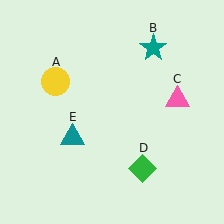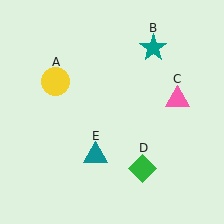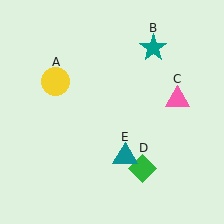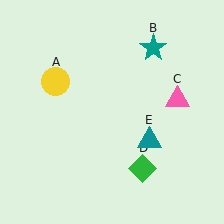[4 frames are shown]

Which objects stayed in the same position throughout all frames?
Yellow circle (object A) and teal star (object B) and pink triangle (object C) and green diamond (object D) remained stationary.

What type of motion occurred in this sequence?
The teal triangle (object E) rotated counterclockwise around the center of the scene.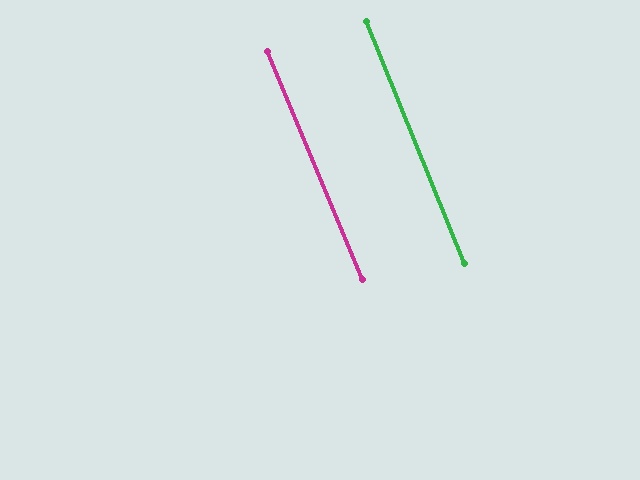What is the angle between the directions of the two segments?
Approximately 1 degree.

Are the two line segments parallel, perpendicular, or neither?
Parallel — their directions differ by only 0.7°.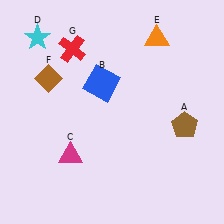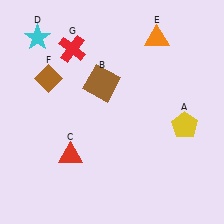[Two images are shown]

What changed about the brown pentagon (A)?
In Image 1, A is brown. In Image 2, it changed to yellow.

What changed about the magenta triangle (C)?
In Image 1, C is magenta. In Image 2, it changed to red.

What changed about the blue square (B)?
In Image 1, B is blue. In Image 2, it changed to brown.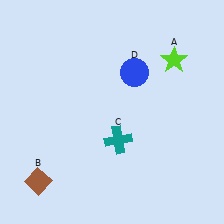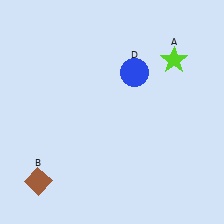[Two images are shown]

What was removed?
The teal cross (C) was removed in Image 2.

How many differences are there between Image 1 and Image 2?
There is 1 difference between the two images.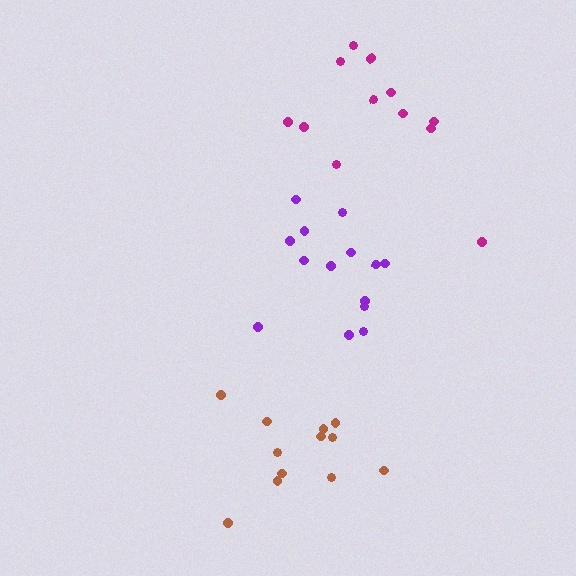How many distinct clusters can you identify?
There are 3 distinct clusters.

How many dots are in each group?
Group 1: 14 dots, Group 2: 12 dots, Group 3: 12 dots (38 total).